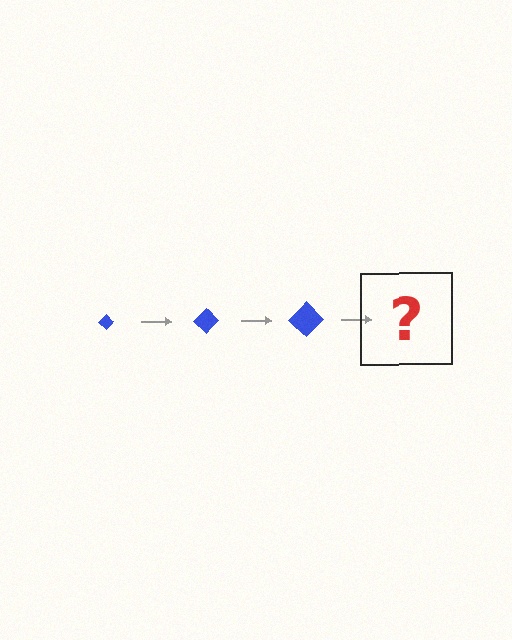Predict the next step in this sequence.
The next step is a blue diamond, larger than the previous one.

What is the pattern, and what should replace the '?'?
The pattern is that the diamond gets progressively larger each step. The '?' should be a blue diamond, larger than the previous one.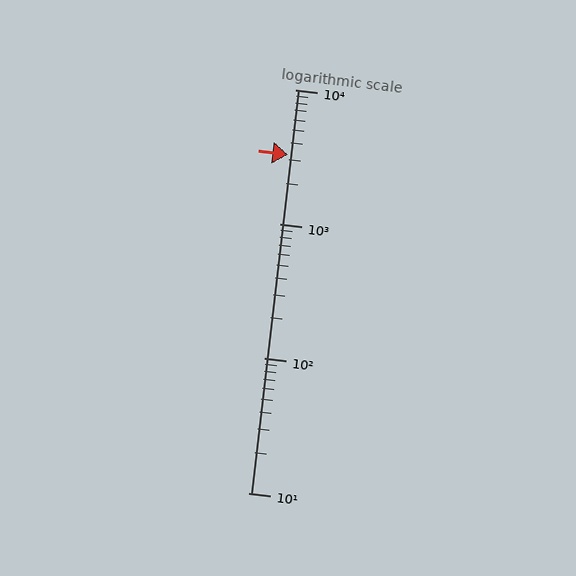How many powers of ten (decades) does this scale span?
The scale spans 3 decades, from 10 to 10000.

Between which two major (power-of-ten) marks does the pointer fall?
The pointer is between 1000 and 10000.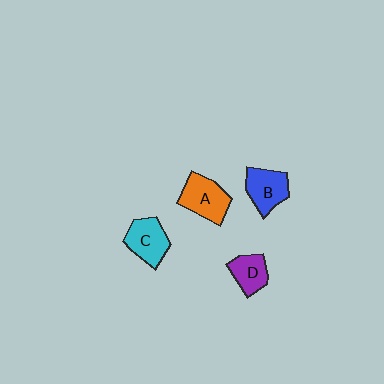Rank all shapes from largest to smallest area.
From largest to smallest: A (orange), C (cyan), B (blue), D (purple).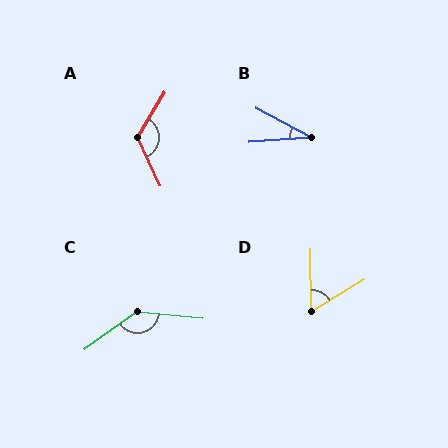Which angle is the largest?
C, at approximately 138 degrees.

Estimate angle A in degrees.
Approximately 123 degrees.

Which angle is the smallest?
B, at approximately 32 degrees.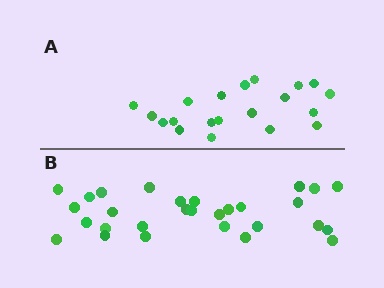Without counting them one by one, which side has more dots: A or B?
Region B (the bottom region) has more dots.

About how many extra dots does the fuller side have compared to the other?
Region B has roughly 8 or so more dots than region A.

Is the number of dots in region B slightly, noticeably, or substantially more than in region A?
Region B has substantially more. The ratio is roughly 1.4 to 1.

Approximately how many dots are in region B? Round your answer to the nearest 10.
About 30 dots. (The exact count is 29, which rounds to 30.)